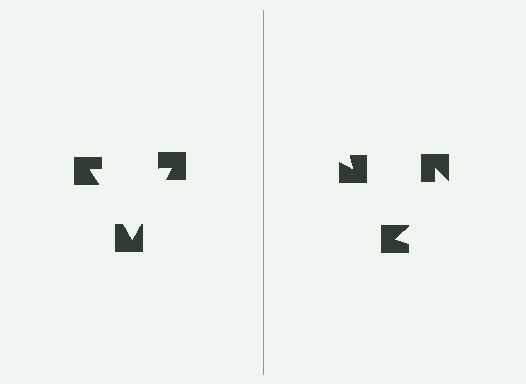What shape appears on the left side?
An illusory triangle.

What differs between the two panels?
The notched squares are positioned identically on both sides; only the wedge orientations differ. On the left they align to a triangle; on the right they are misaligned.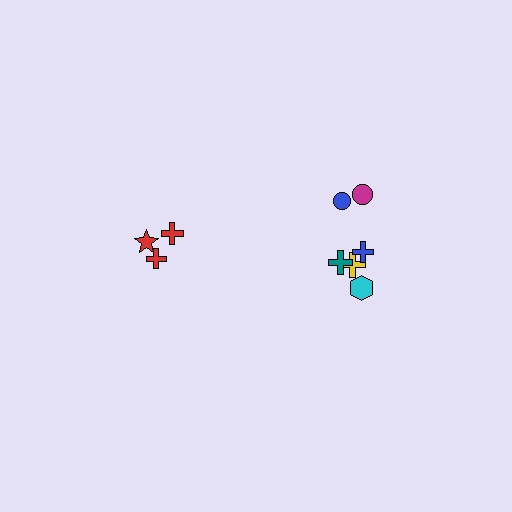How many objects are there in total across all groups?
There are 9 objects.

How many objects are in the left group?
There are 3 objects.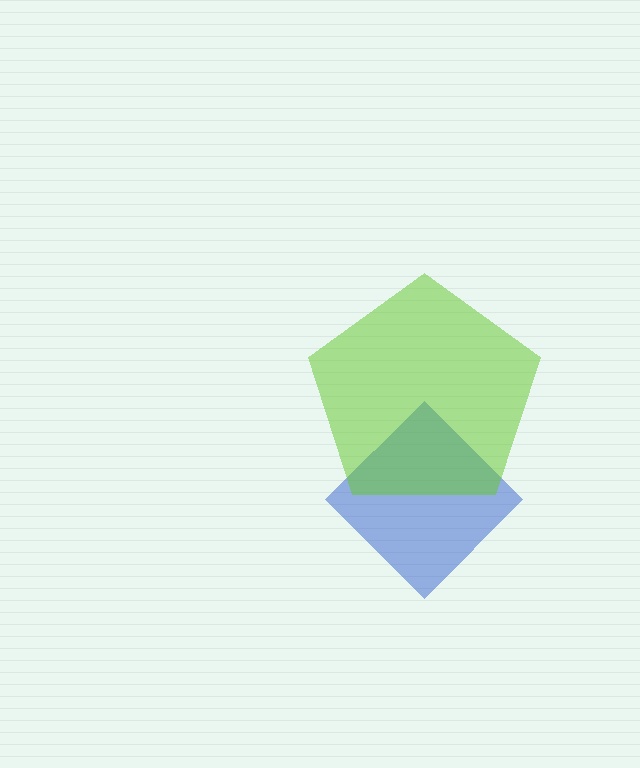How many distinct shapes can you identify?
There are 2 distinct shapes: a blue diamond, a lime pentagon.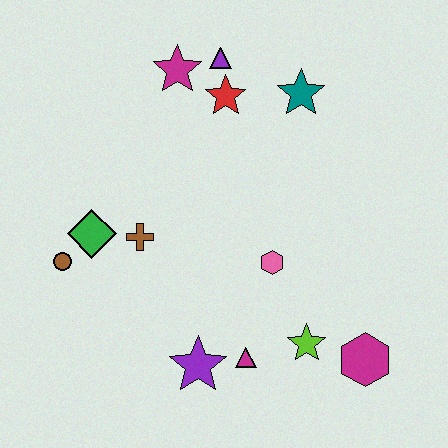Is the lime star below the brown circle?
Yes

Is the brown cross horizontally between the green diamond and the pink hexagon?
Yes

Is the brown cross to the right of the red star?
No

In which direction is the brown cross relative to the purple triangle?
The brown cross is below the purple triangle.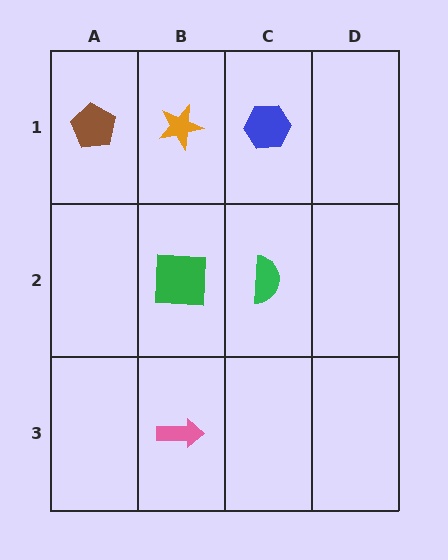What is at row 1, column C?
A blue hexagon.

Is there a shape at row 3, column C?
No, that cell is empty.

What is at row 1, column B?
An orange star.